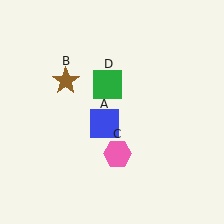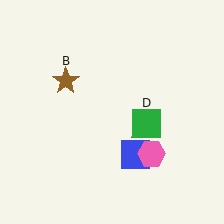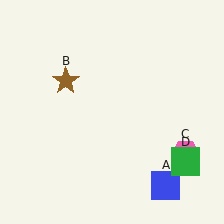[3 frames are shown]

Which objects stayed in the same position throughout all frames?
Brown star (object B) remained stationary.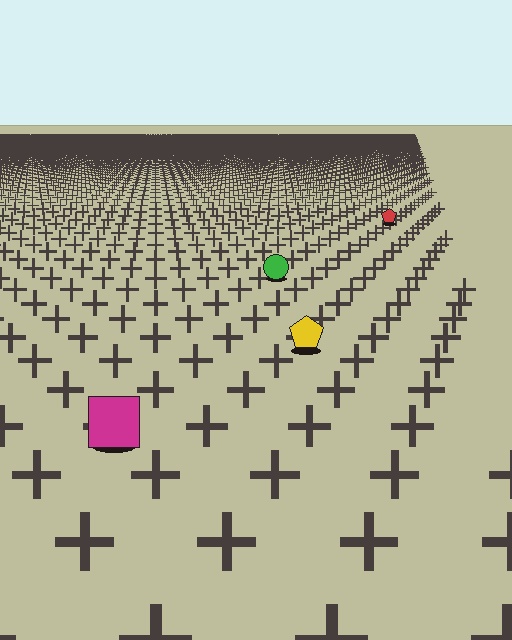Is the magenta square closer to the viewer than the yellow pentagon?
Yes. The magenta square is closer — you can tell from the texture gradient: the ground texture is coarser near it.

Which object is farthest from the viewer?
The red pentagon is farthest from the viewer. It appears smaller and the ground texture around it is denser.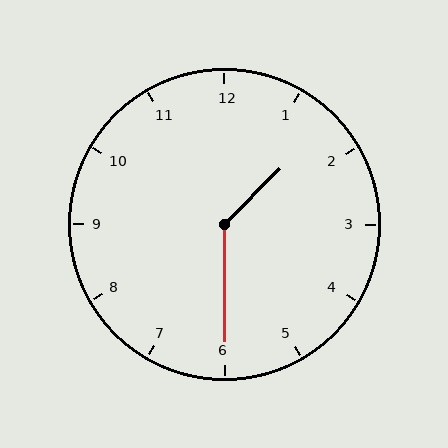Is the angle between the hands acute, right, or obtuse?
It is obtuse.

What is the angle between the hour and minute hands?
Approximately 135 degrees.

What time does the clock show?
1:30.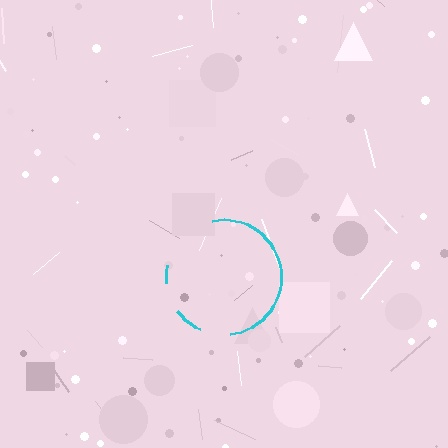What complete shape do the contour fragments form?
The contour fragments form a circle.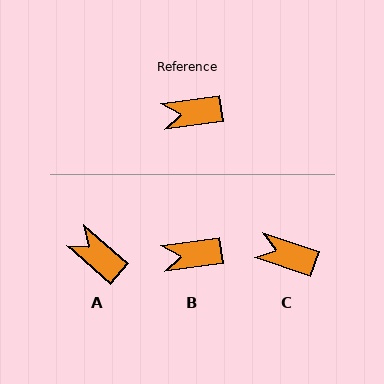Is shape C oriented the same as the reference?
No, it is off by about 27 degrees.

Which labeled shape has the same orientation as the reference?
B.